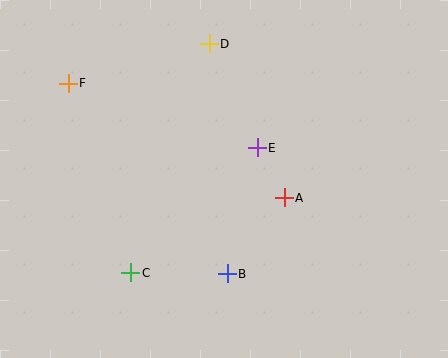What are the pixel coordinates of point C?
Point C is at (131, 273).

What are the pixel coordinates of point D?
Point D is at (209, 44).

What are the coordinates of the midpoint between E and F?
The midpoint between E and F is at (163, 116).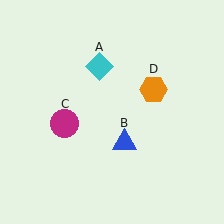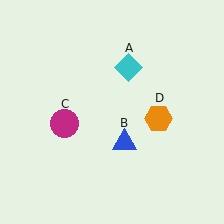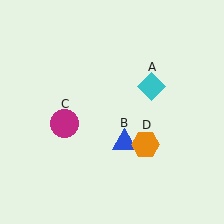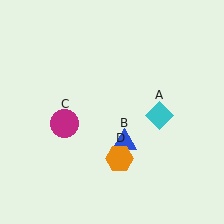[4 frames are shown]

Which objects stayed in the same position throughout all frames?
Blue triangle (object B) and magenta circle (object C) remained stationary.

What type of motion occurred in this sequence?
The cyan diamond (object A), orange hexagon (object D) rotated clockwise around the center of the scene.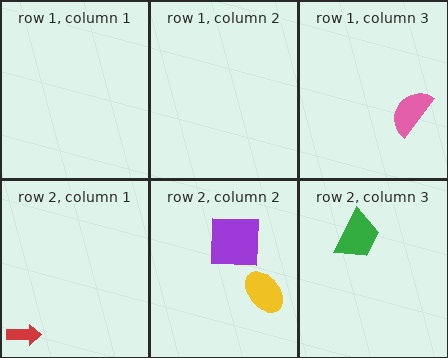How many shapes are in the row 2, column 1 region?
1.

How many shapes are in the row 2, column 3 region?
1.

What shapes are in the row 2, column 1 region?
The red arrow.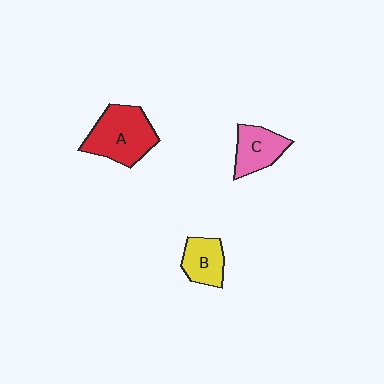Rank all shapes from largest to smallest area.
From largest to smallest: A (red), C (pink), B (yellow).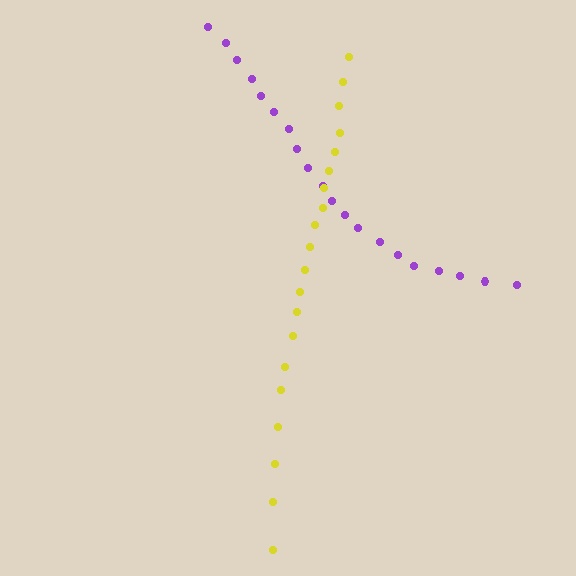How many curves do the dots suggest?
There are 2 distinct paths.